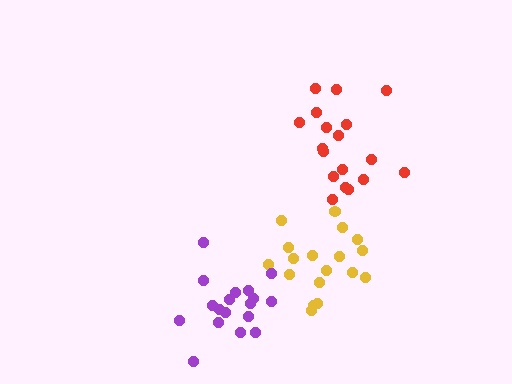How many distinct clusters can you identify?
There are 3 distinct clusters.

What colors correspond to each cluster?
The clusters are colored: yellow, red, purple.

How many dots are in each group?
Group 1: 18 dots, Group 2: 18 dots, Group 3: 18 dots (54 total).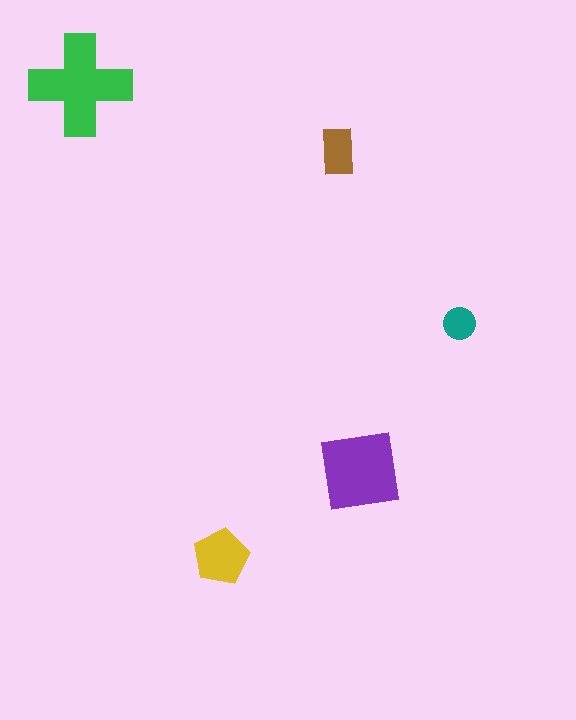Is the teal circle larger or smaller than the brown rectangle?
Smaller.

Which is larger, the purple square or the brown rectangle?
The purple square.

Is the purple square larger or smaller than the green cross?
Smaller.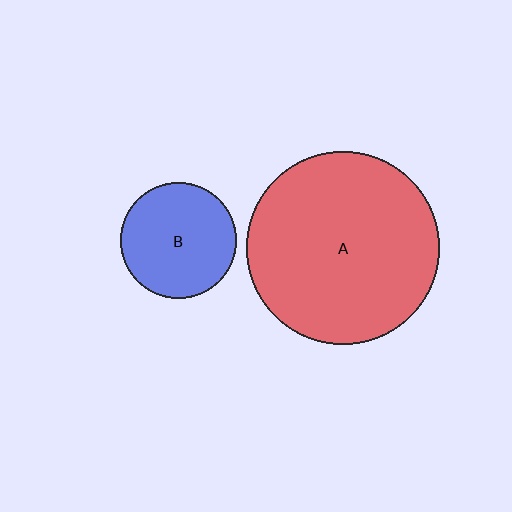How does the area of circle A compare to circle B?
Approximately 2.8 times.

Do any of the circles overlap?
No, none of the circles overlap.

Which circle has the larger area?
Circle A (red).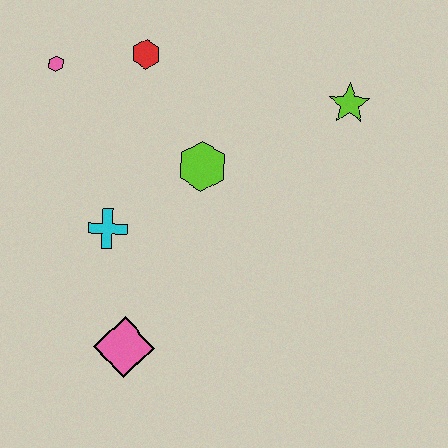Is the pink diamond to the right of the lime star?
No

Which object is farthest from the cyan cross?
The lime star is farthest from the cyan cross.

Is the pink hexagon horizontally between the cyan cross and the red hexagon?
No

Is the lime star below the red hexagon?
Yes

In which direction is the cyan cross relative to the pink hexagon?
The cyan cross is below the pink hexagon.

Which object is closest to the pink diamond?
The cyan cross is closest to the pink diamond.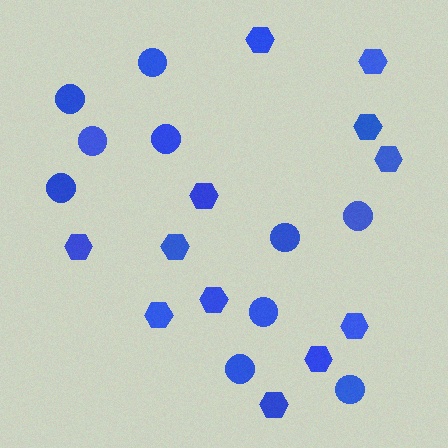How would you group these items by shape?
There are 2 groups: one group of circles (10) and one group of hexagons (12).